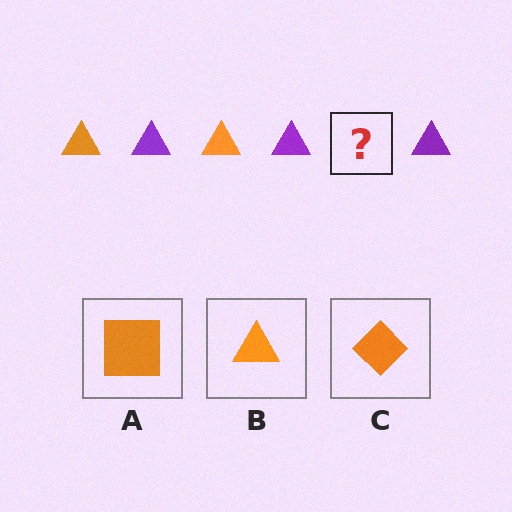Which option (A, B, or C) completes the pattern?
B.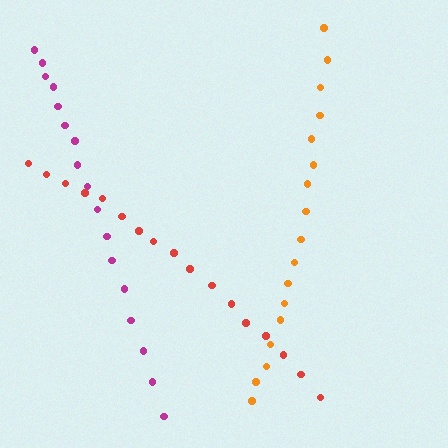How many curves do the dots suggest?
There are 3 distinct paths.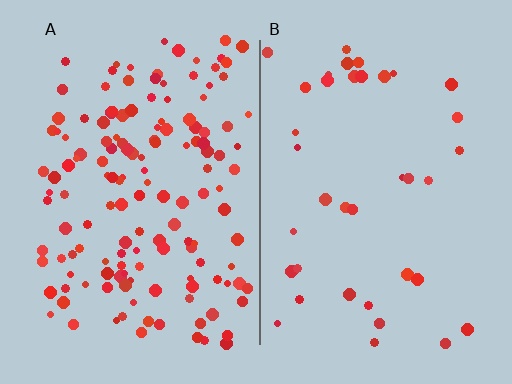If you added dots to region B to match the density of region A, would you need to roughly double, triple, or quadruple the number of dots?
Approximately quadruple.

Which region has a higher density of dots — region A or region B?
A (the left).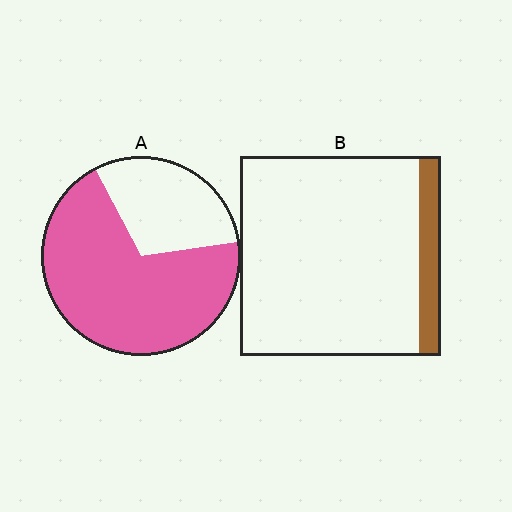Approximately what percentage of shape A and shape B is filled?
A is approximately 70% and B is approximately 10%.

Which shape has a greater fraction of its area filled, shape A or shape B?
Shape A.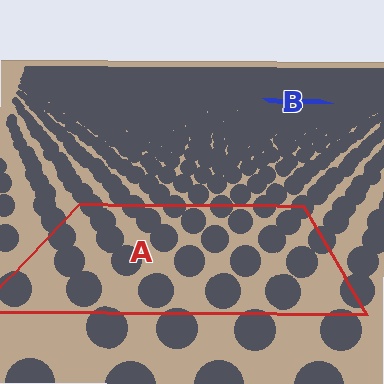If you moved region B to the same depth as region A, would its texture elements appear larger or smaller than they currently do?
They would appear larger. At a closer depth, the same texture elements are projected at a bigger on-screen size.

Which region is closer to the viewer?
Region A is closer. The texture elements there are larger and more spread out.